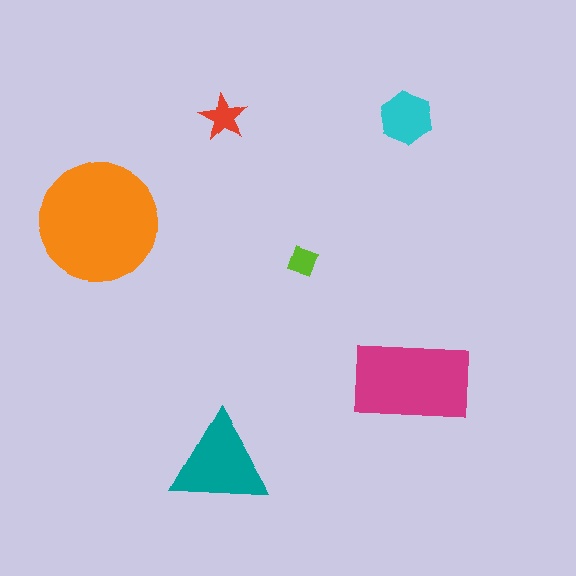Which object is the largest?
The orange circle.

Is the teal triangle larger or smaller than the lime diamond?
Larger.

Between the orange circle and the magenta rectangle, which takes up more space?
The orange circle.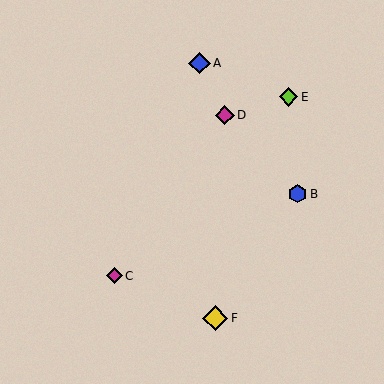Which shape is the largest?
The yellow diamond (labeled F) is the largest.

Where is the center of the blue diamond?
The center of the blue diamond is at (199, 63).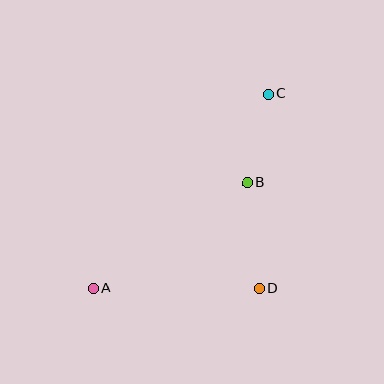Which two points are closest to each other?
Points B and C are closest to each other.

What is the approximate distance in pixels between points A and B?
The distance between A and B is approximately 187 pixels.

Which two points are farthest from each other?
Points A and C are farthest from each other.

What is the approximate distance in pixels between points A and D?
The distance between A and D is approximately 166 pixels.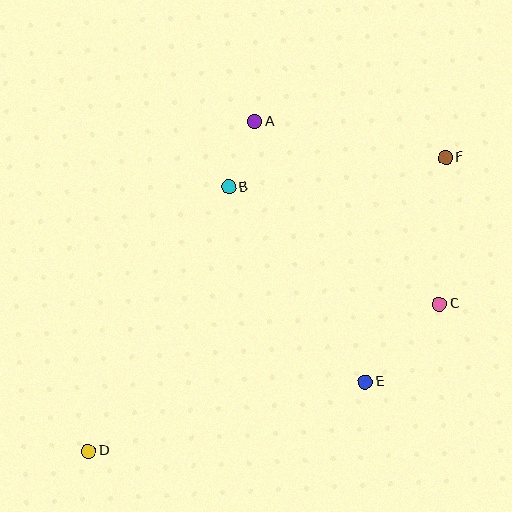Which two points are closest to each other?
Points A and B are closest to each other.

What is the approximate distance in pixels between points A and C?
The distance between A and C is approximately 260 pixels.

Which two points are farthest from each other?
Points D and F are farthest from each other.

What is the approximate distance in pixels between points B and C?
The distance between B and C is approximately 241 pixels.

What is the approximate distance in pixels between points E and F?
The distance between E and F is approximately 238 pixels.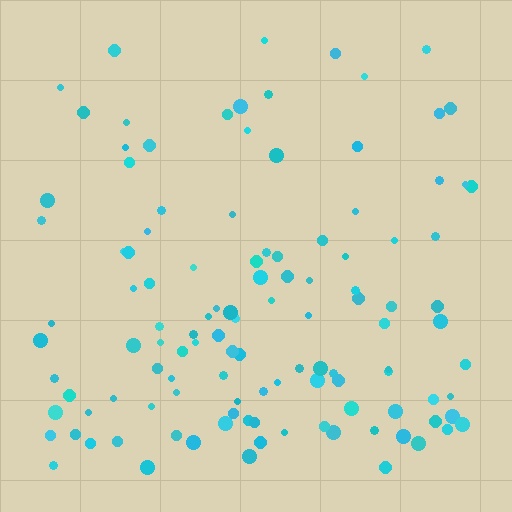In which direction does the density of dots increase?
From top to bottom, with the bottom side densest.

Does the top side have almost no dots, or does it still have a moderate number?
Still a moderate number, just noticeably fewer than the bottom.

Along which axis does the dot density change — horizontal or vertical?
Vertical.